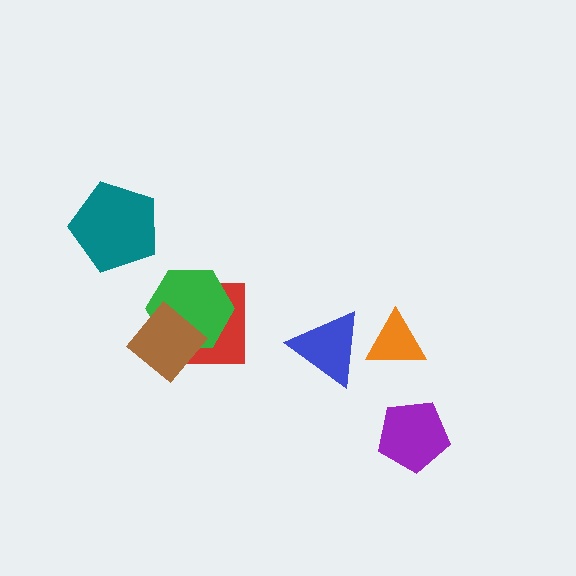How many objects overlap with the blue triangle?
1 object overlaps with the blue triangle.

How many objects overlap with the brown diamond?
2 objects overlap with the brown diamond.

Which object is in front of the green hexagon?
The brown diamond is in front of the green hexagon.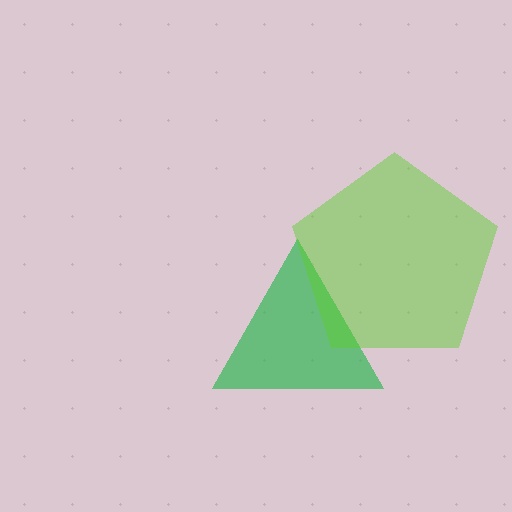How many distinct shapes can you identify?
There are 2 distinct shapes: a green triangle, a lime pentagon.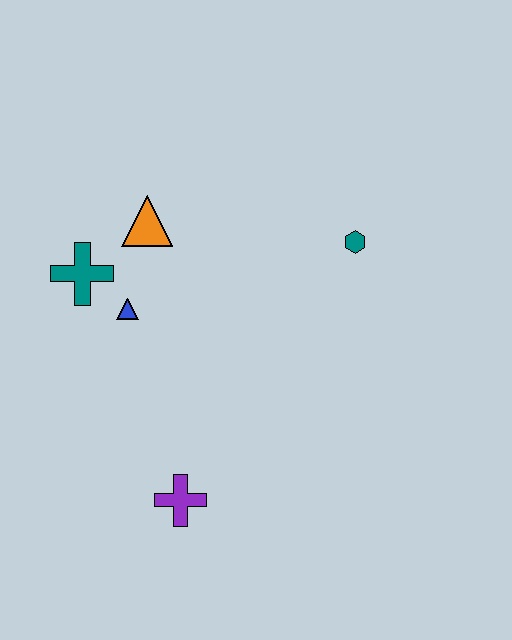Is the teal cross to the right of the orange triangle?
No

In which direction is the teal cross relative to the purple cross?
The teal cross is above the purple cross.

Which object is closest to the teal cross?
The blue triangle is closest to the teal cross.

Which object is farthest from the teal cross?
The teal hexagon is farthest from the teal cross.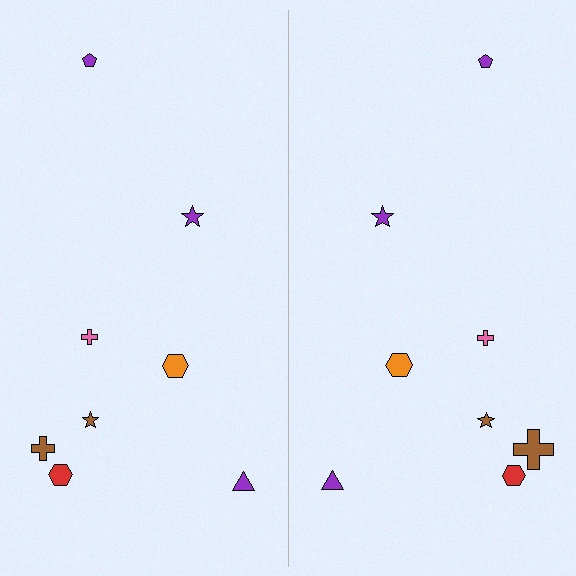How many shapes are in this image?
There are 16 shapes in this image.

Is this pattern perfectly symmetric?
No, the pattern is not perfectly symmetric. The brown cross on the right side has a different size than its mirror counterpart.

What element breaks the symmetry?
The brown cross on the right side has a different size than its mirror counterpart.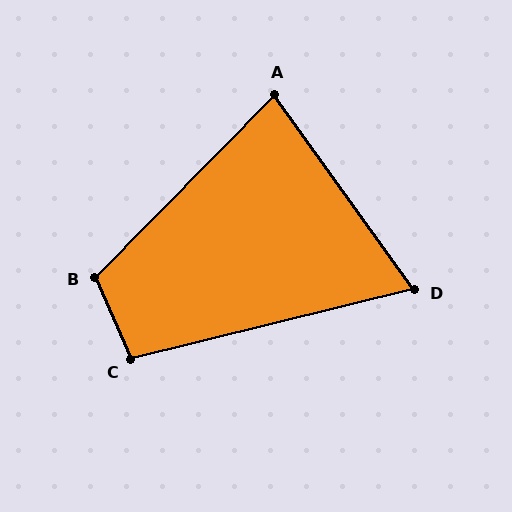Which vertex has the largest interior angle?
B, at approximately 112 degrees.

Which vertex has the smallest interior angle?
D, at approximately 68 degrees.